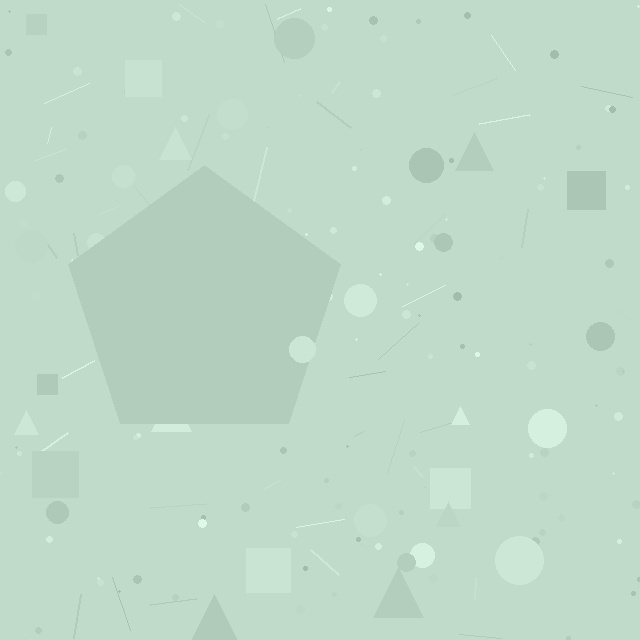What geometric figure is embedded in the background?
A pentagon is embedded in the background.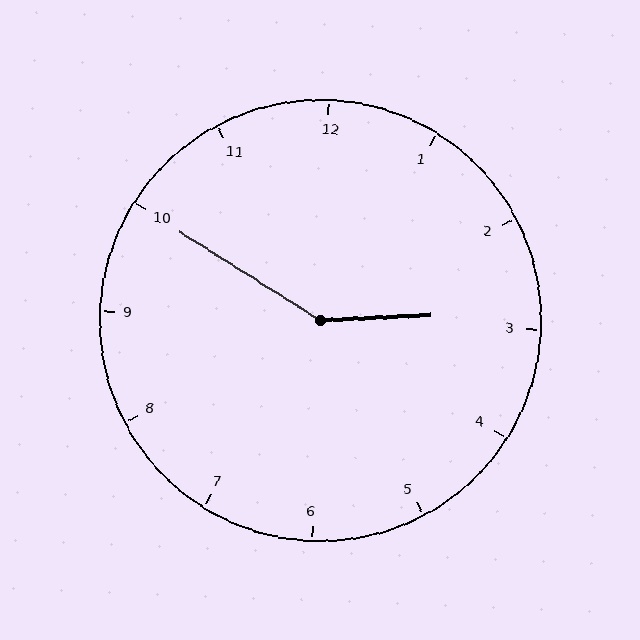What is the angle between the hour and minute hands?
Approximately 145 degrees.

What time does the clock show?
2:50.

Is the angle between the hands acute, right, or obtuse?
It is obtuse.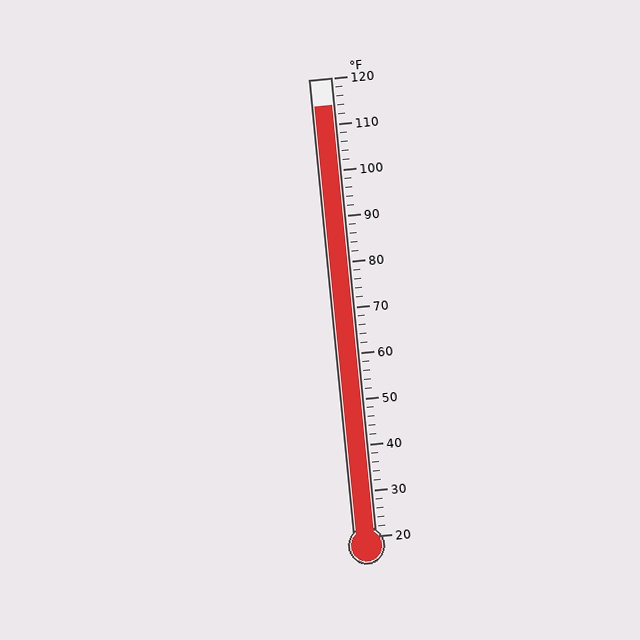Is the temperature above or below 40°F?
The temperature is above 40°F.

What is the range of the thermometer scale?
The thermometer scale ranges from 20°F to 120°F.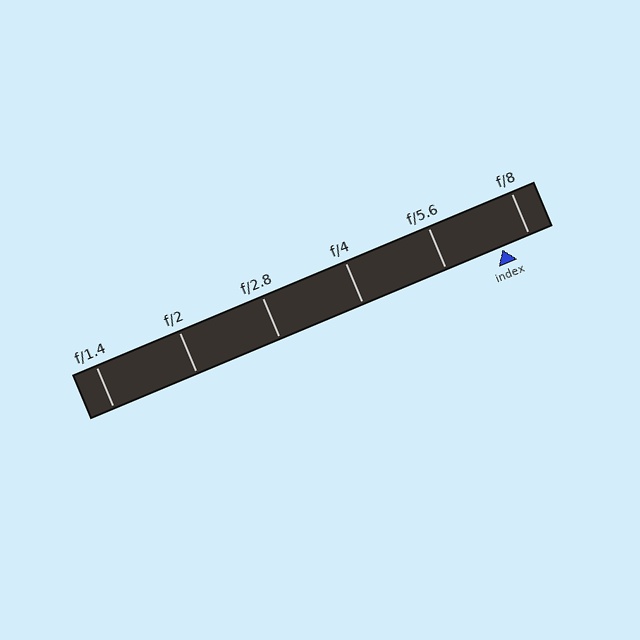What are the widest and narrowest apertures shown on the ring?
The widest aperture shown is f/1.4 and the narrowest is f/8.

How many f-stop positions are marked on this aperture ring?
There are 6 f-stop positions marked.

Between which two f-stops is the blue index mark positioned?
The index mark is between f/5.6 and f/8.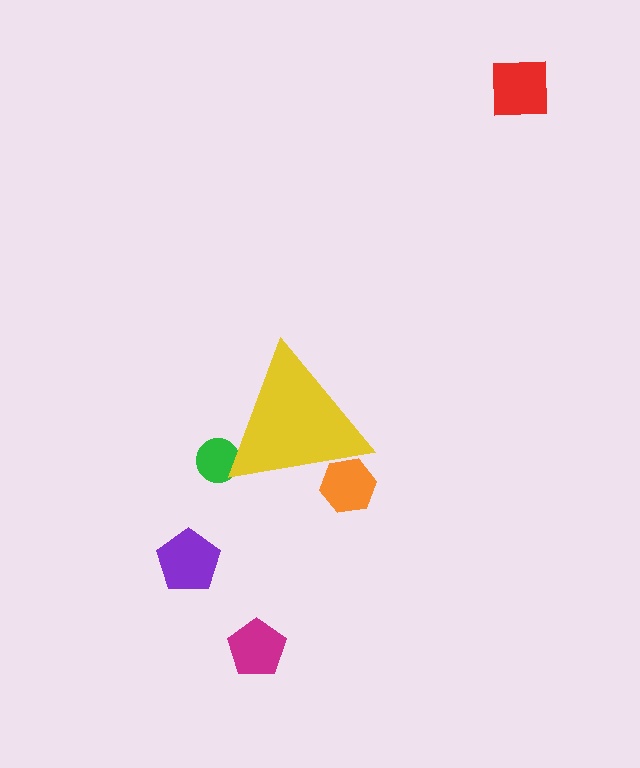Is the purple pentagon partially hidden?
No, the purple pentagon is fully visible.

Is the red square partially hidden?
No, the red square is fully visible.